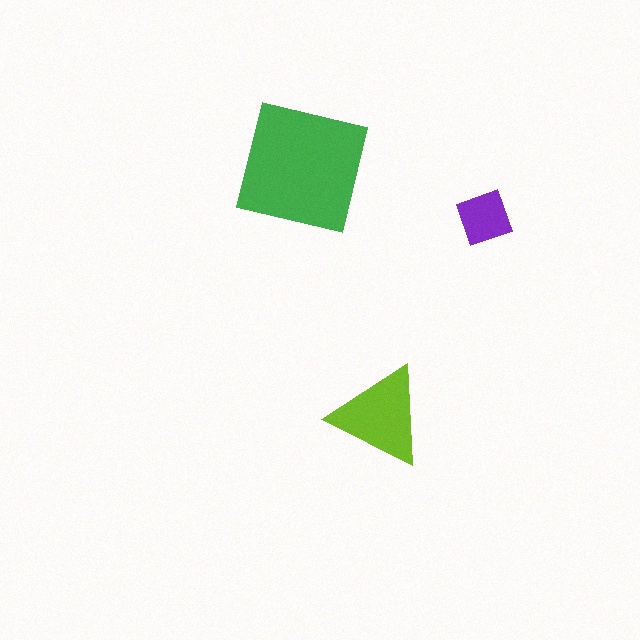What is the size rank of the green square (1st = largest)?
1st.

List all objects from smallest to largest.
The purple diamond, the lime triangle, the green square.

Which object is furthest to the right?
The purple diamond is rightmost.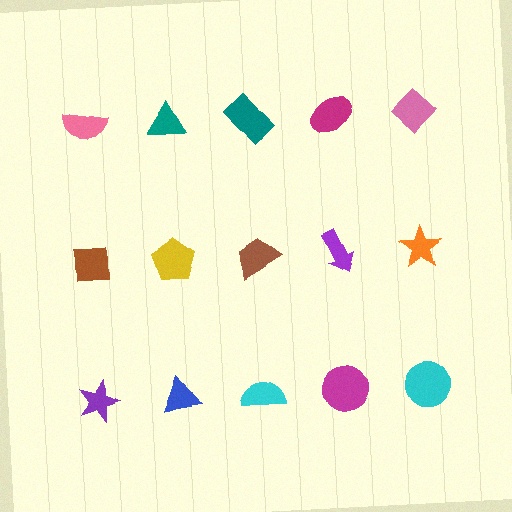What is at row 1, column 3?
A teal rectangle.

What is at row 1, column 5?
A pink diamond.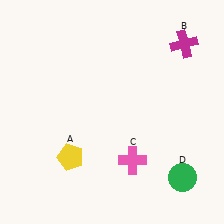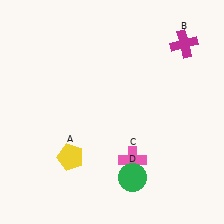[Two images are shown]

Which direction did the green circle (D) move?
The green circle (D) moved left.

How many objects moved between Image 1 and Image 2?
1 object moved between the two images.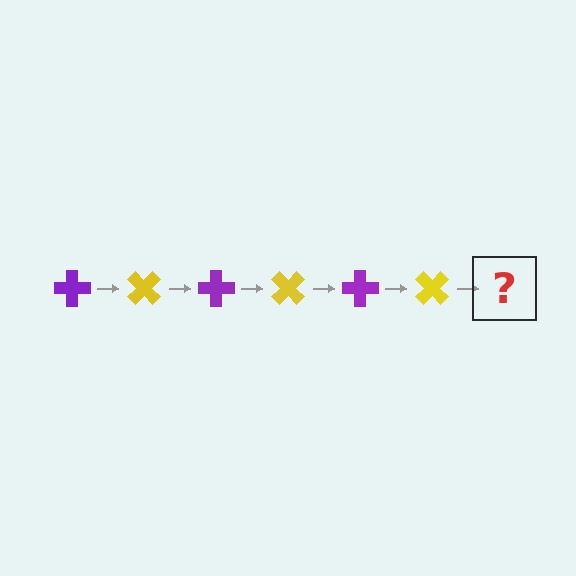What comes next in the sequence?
The next element should be a purple cross, rotated 270 degrees from the start.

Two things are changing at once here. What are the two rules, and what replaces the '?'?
The two rules are that it rotates 45 degrees each step and the color cycles through purple and yellow. The '?' should be a purple cross, rotated 270 degrees from the start.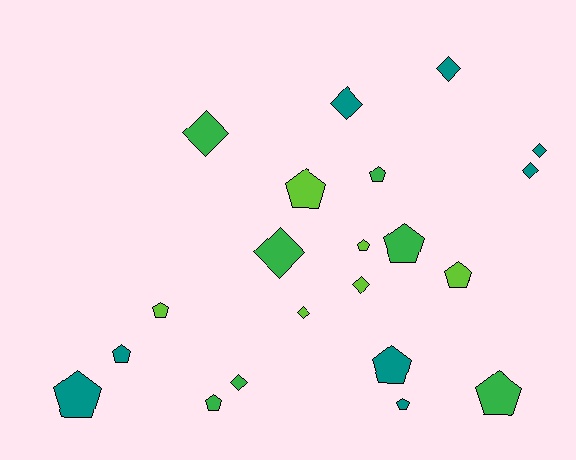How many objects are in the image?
There are 21 objects.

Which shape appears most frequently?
Pentagon, with 12 objects.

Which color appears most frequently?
Teal, with 8 objects.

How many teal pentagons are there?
There are 4 teal pentagons.